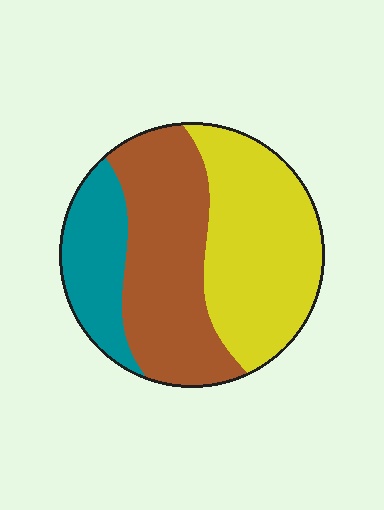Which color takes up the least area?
Teal, at roughly 20%.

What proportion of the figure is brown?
Brown takes up about two fifths (2/5) of the figure.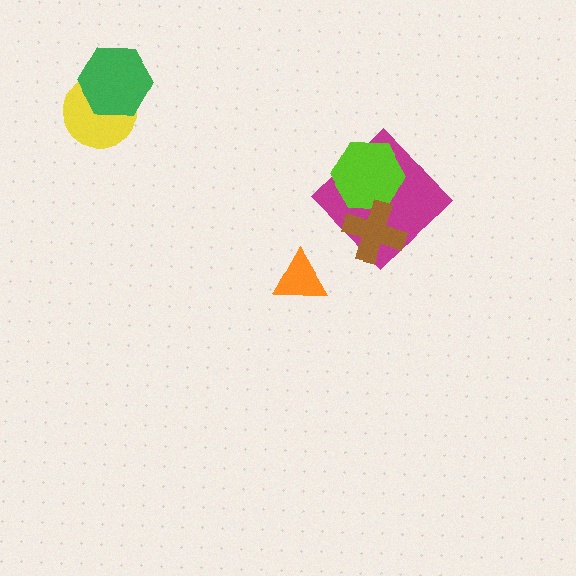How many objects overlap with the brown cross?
2 objects overlap with the brown cross.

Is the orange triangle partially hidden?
No, no other shape covers it.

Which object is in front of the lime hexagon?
The brown cross is in front of the lime hexagon.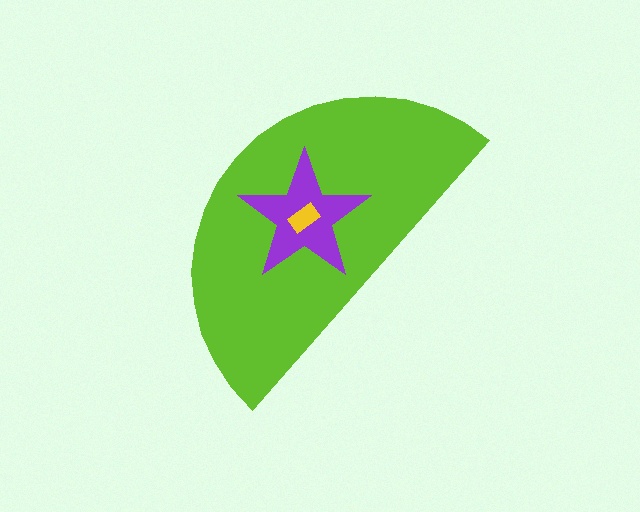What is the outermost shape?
The lime semicircle.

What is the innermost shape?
The yellow rectangle.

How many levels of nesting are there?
3.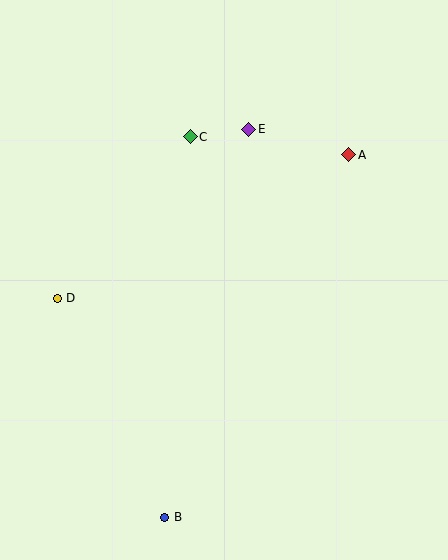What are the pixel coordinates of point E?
Point E is at (249, 129).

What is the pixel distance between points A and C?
The distance between A and C is 159 pixels.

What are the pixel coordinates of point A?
Point A is at (349, 155).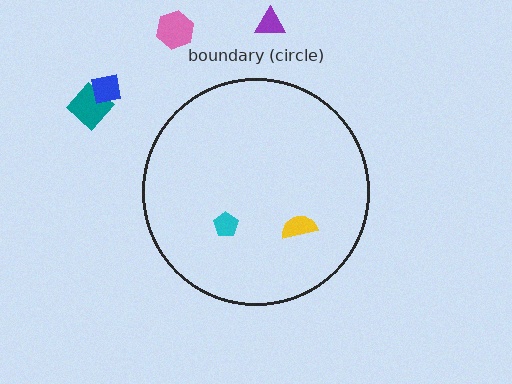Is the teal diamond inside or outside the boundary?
Outside.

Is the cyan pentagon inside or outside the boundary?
Inside.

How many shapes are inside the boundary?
2 inside, 4 outside.